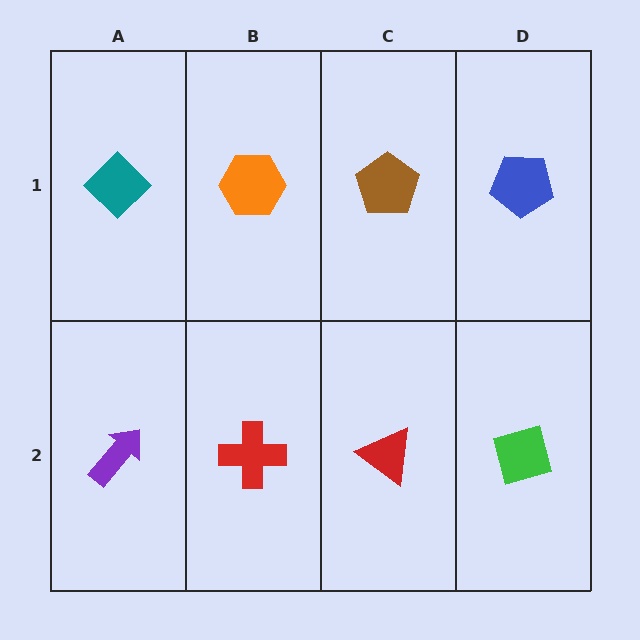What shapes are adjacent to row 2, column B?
An orange hexagon (row 1, column B), a purple arrow (row 2, column A), a red triangle (row 2, column C).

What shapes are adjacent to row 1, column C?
A red triangle (row 2, column C), an orange hexagon (row 1, column B), a blue pentagon (row 1, column D).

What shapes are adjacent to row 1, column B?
A red cross (row 2, column B), a teal diamond (row 1, column A), a brown pentagon (row 1, column C).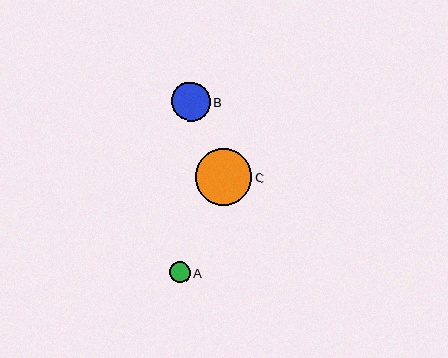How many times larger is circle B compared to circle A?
Circle B is approximately 1.8 times the size of circle A.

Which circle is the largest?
Circle C is the largest with a size of approximately 56 pixels.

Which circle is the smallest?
Circle A is the smallest with a size of approximately 21 pixels.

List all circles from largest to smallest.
From largest to smallest: C, B, A.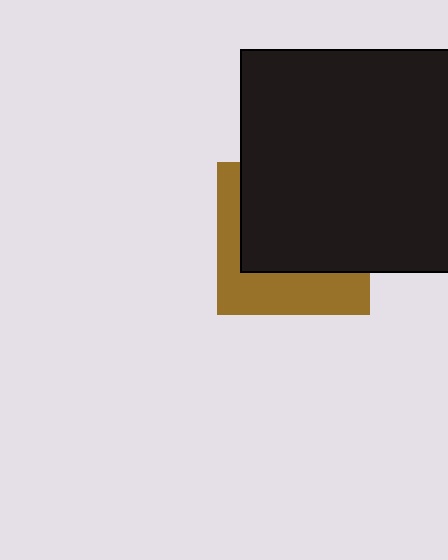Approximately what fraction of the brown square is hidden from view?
Roughly 62% of the brown square is hidden behind the black rectangle.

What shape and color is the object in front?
The object in front is a black rectangle.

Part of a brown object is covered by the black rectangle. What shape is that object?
It is a square.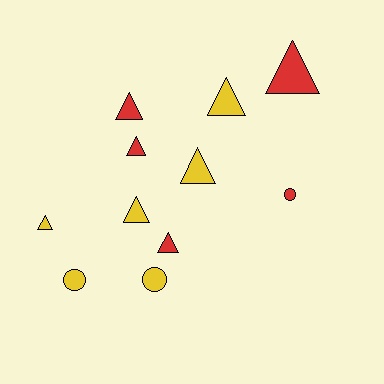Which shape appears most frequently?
Triangle, with 8 objects.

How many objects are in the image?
There are 11 objects.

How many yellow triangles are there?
There are 4 yellow triangles.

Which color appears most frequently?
Yellow, with 6 objects.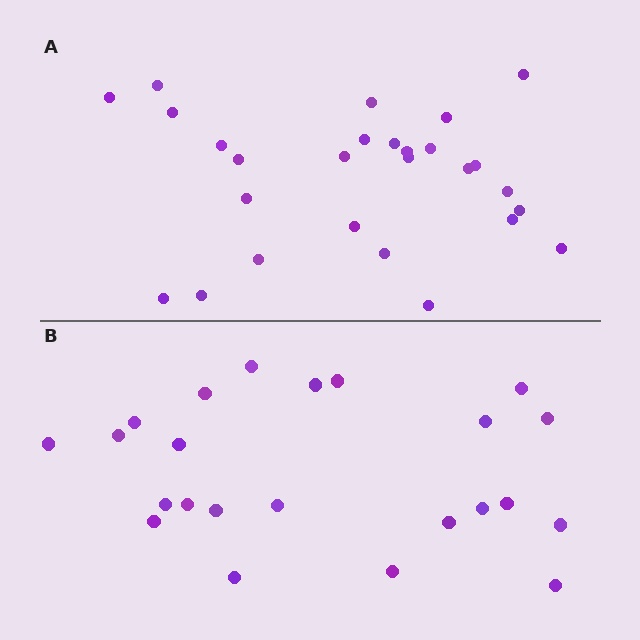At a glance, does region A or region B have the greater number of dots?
Region A (the top region) has more dots.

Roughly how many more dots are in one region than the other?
Region A has about 4 more dots than region B.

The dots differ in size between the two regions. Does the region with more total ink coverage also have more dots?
No. Region B has more total ink coverage because its dots are larger, but region A actually contains more individual dots. Total area can be misleading — the number of items is what matters here.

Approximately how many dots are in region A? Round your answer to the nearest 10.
About 30 dots. (The exact count is 27, which rounds to 30.)